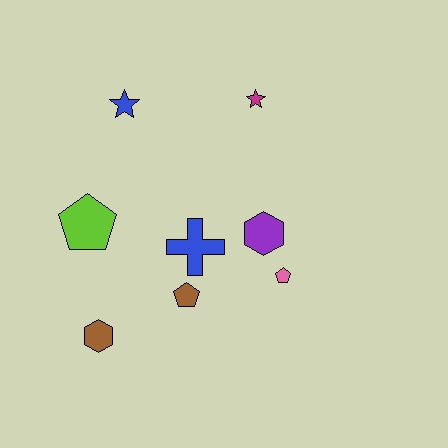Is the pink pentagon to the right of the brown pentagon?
Yes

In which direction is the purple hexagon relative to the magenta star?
The purple hexagon is below the magenta star.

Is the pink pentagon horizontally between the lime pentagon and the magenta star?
No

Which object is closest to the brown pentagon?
The blue cross is closest to the brown pentagon.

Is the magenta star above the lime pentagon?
Yes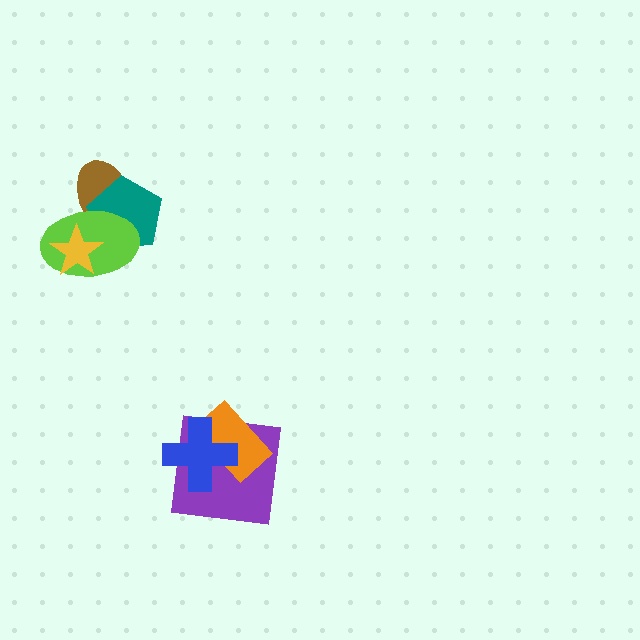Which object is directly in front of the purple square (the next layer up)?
The orange rectangle is directly in front of the purple square.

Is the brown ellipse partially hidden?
Yes, it is partially covered by another shape.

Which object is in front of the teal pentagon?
The lime ellipse is in front of the teal pentagon.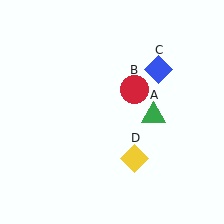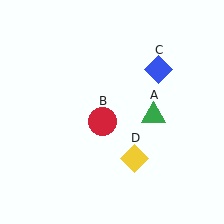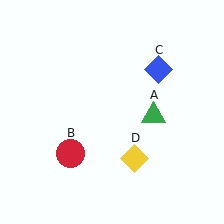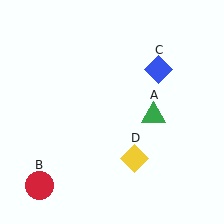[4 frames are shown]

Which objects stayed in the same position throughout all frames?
Green triangle (object A) and blue diamond (object C) and yellow diamond (object D) remained stationary.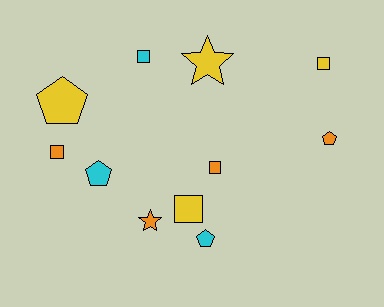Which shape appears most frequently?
Square, with 5 objects.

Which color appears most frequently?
Yellow, with 4 objects.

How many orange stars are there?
There is 1 orange star.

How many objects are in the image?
There are 11 objects.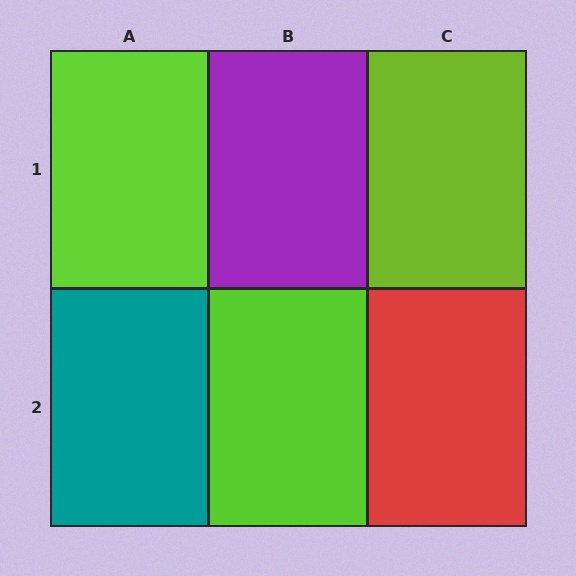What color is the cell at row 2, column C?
Red.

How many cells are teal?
1 cell is teal.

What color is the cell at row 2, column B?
Lime.